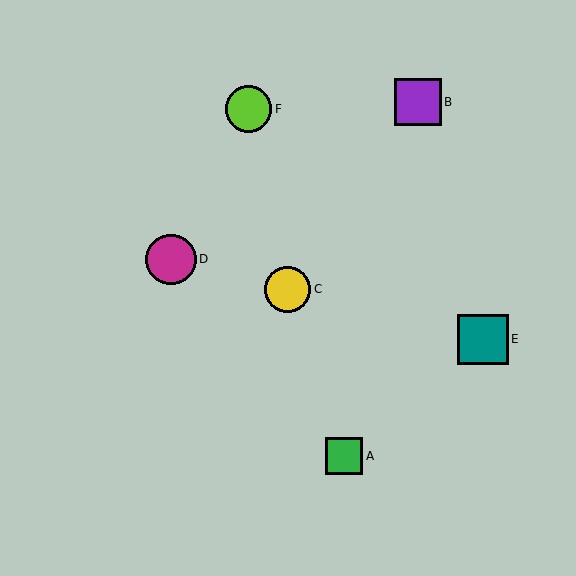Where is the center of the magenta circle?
The center of the magenta circle is at (171, 259).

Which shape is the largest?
The magenta circle (labeled D) is the largest.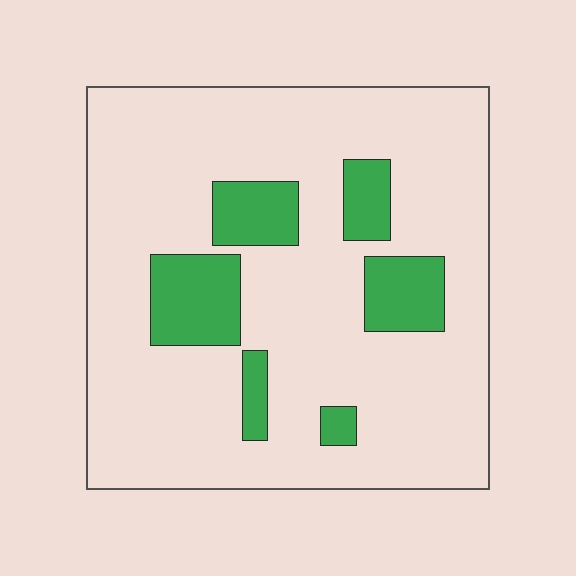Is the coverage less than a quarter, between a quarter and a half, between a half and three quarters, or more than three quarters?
Less than a quarter.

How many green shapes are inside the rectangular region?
6.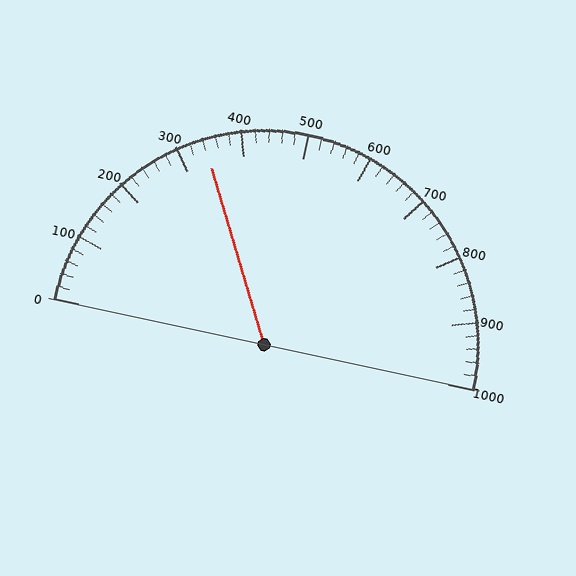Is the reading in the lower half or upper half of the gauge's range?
The reading is in the lower half of the range (0 to 1000).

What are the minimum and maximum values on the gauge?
The gauge ranges from 0 to 1000.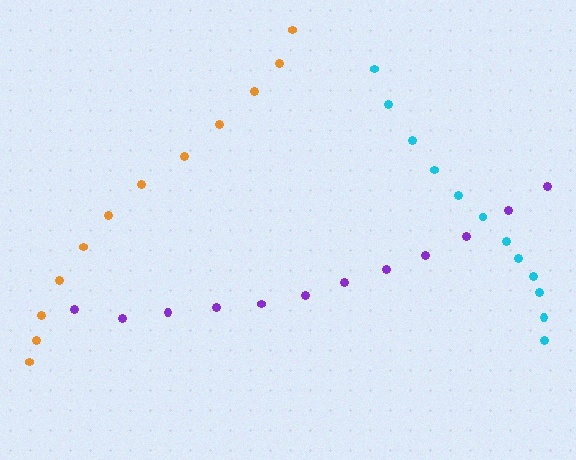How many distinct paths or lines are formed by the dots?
There are 3 distinct paths.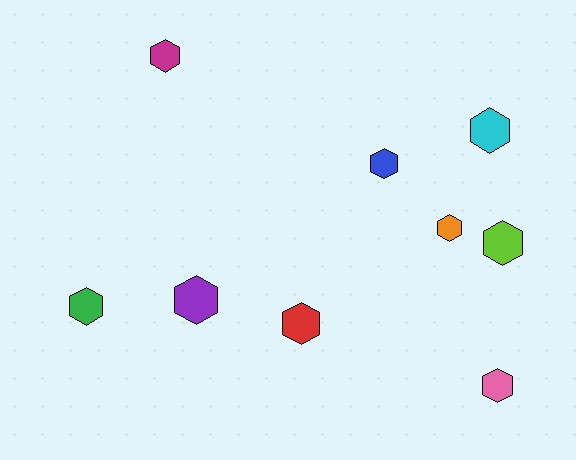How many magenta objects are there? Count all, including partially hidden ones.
There is 1 magenta object.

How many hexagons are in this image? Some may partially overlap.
There are 9 hexagons.